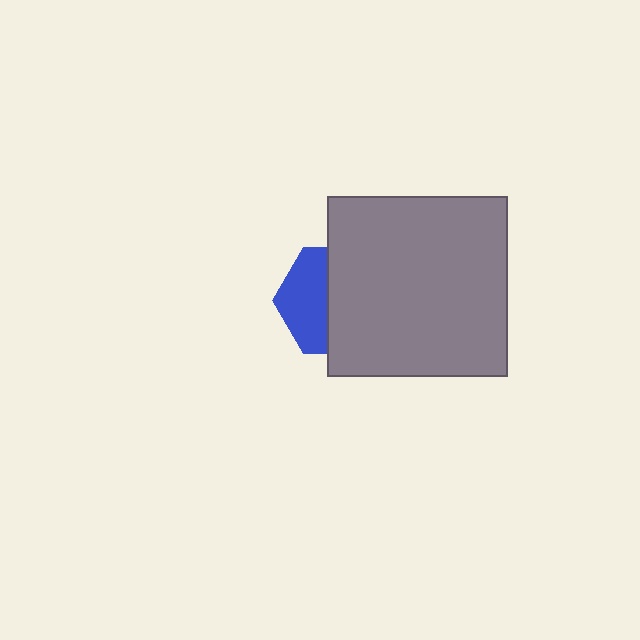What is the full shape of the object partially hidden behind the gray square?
The partially hidden object is a blue hexagon.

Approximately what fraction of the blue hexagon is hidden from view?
Roughly 57% of the blue hexagon is hidden behind the gray square.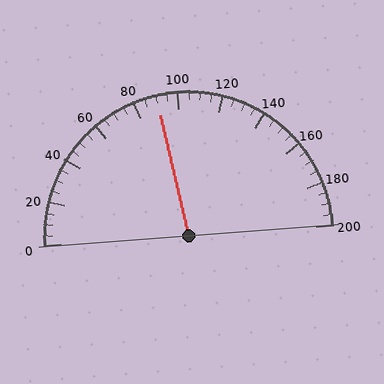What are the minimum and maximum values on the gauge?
The gauge ranges from 0 to 200.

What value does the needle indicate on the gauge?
The needle indicates approximately 90.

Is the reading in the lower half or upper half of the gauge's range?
The reading is in the lower half of the range (0 to 200).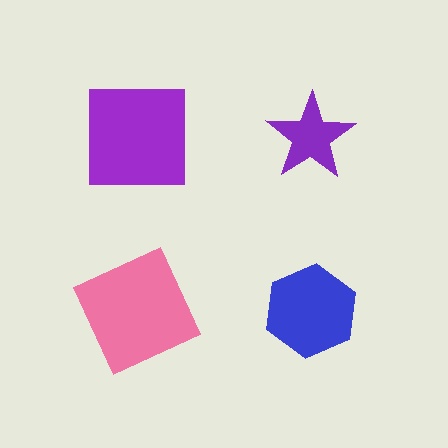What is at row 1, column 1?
A purple square.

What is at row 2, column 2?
A blue hexagon.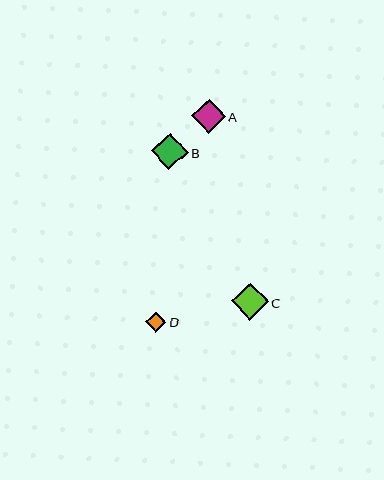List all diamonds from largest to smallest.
From largest to smallest: C, B, A, D.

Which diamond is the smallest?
Diamond D is the smallest with a size of approximately 20 pixels.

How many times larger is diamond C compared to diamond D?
Diamond C is approximately 1.8 times the size of diamond D.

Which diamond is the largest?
Diamond C is the largest with a size of approximately 37 pixels.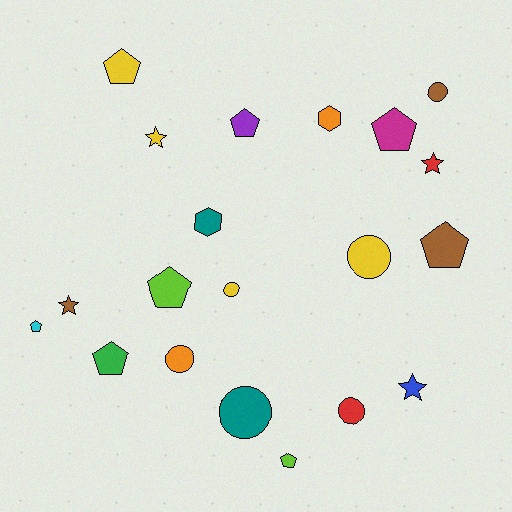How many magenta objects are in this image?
There is 1 magenta object.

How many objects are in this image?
There are 20 objects.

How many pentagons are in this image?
There are 8 pentagons.